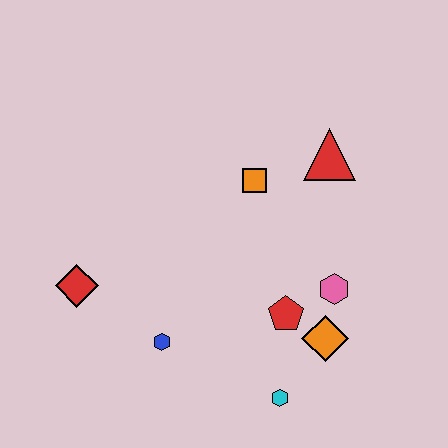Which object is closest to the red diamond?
The blue hexagon is closest to the red diamond.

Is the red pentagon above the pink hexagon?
No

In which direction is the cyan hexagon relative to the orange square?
The cyan hexagon is below the orange square.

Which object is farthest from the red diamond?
The red triangle is farthest from the red diamond.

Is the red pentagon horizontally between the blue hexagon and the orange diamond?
Yes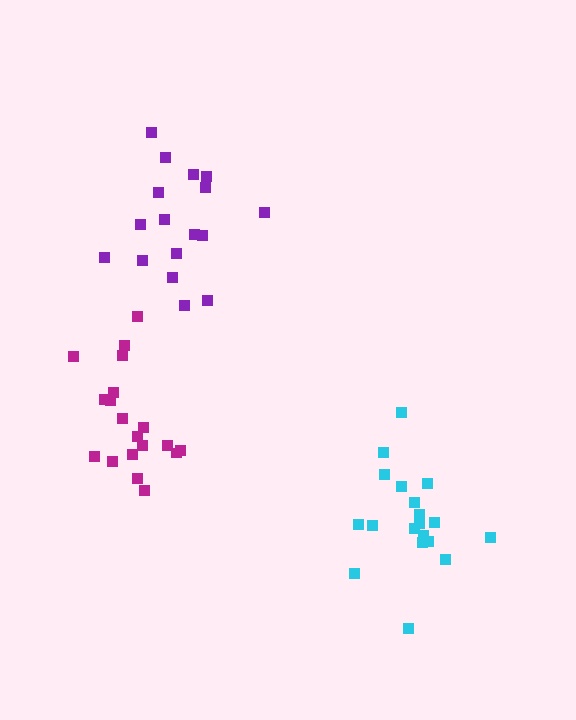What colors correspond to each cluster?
The clusters are colored: purple, cyan, magenta.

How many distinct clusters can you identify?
There are 3 distinct clusters.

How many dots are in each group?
Group 1: 17 dots, Group 2: 19 dots, Group 3: 19 dots (55 total).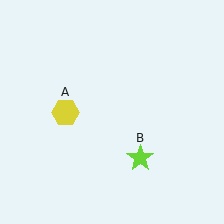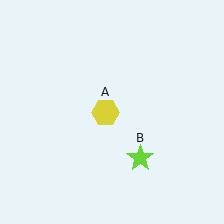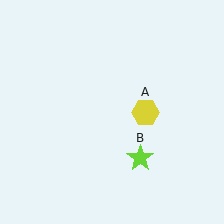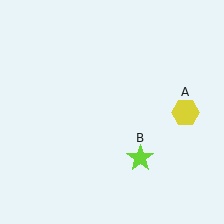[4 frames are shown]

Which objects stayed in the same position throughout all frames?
Lime star (object B) remained stationary.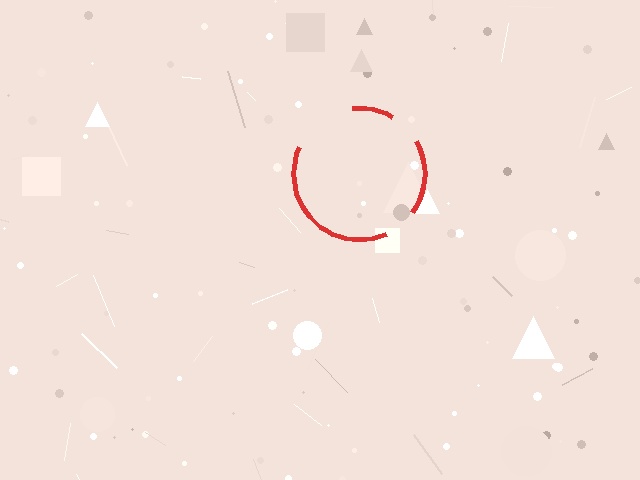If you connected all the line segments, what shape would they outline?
They would outline a circle.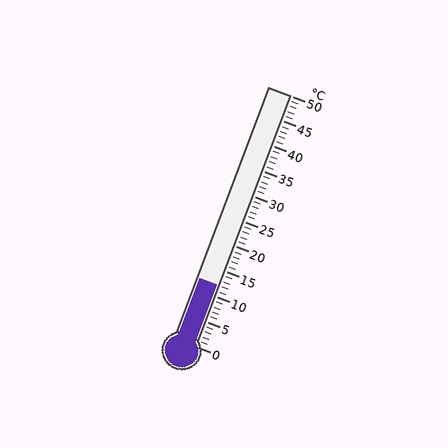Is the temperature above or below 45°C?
The temperature is below 45°C.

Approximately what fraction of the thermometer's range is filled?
The thermometer is filled to approximately 25% of its range.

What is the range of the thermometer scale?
The thermometer scale ranges from 0°C to 50°C.